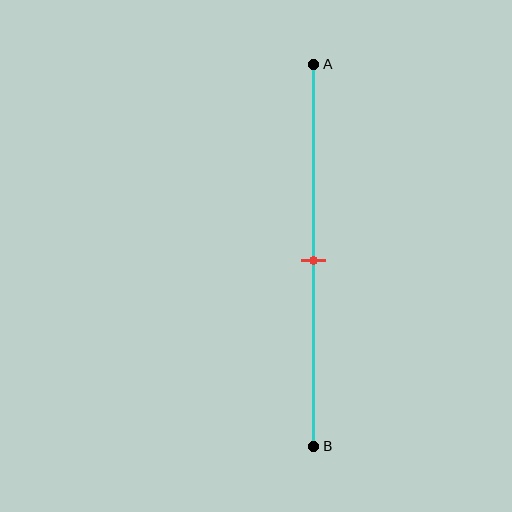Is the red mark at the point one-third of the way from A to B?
No, the mark is at about 50% from A, not at the 33% one-third point.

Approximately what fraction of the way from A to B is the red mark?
The red mark is approximately 50% of the way from A to B.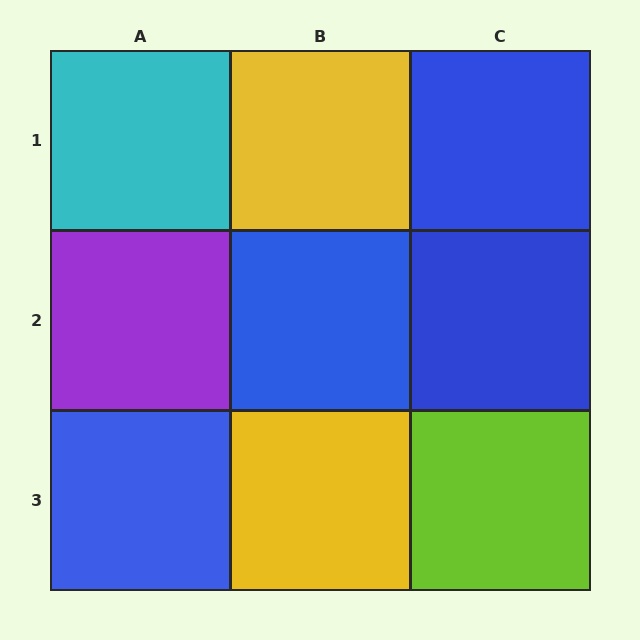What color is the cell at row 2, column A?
Purple.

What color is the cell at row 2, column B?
Blue.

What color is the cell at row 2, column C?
Blue.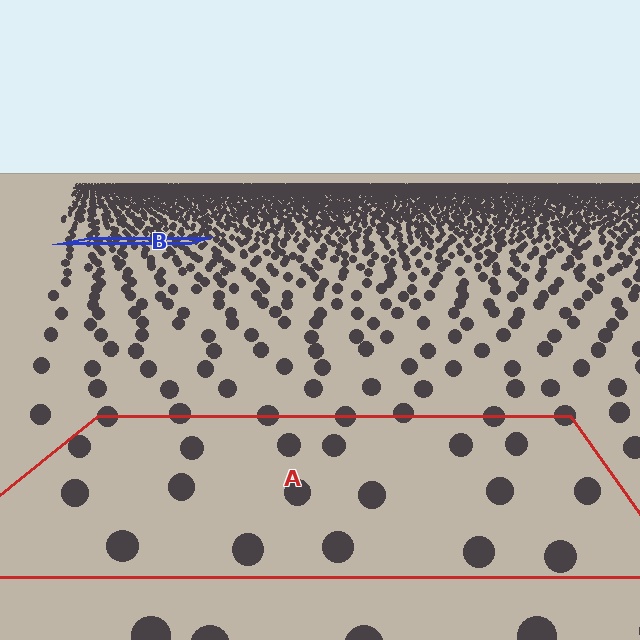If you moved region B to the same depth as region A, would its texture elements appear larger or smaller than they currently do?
They would appear larger. At a closer depth, the same texture elements are projected at a bigger on-screen size.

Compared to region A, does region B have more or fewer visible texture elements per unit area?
Region B has more texture elements per unit area — they are packed more densely because it is farther away.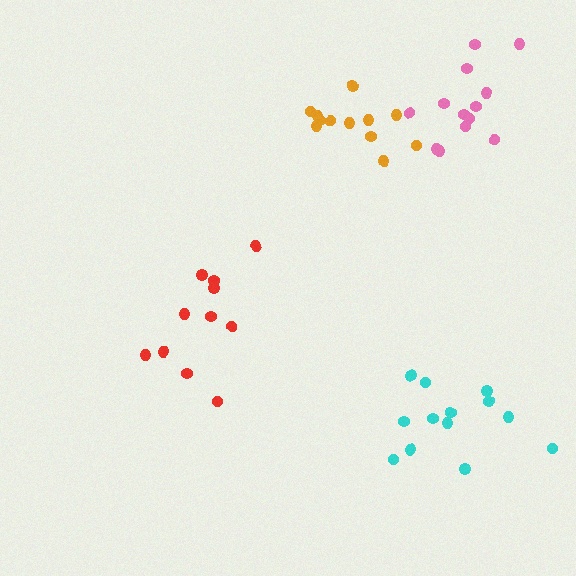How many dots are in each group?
Group 1: 12 dots, Group 2: 11 dots, Group 3: 13 dots, Group 4: 13 dots (49 total).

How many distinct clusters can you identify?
There are 4 distinct clusters.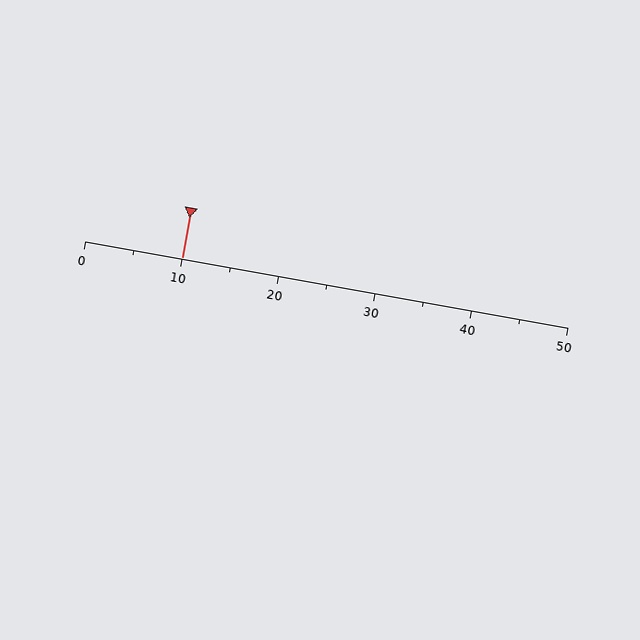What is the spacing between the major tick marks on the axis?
The major ticks are spaced 10 apart.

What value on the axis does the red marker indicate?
The marker indicates approximately 10.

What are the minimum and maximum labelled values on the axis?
The axis runs from 0 to 50.